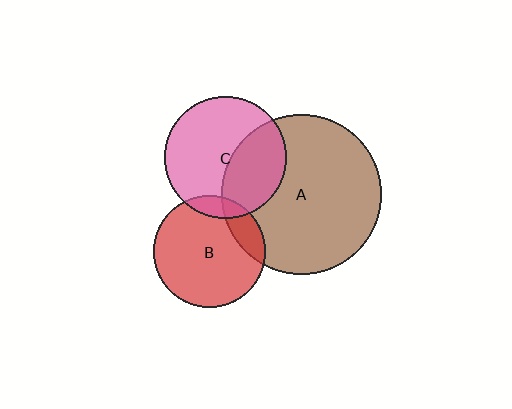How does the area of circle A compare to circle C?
Approximately 1.7 times.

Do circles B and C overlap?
Yes.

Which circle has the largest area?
Circle A (brown).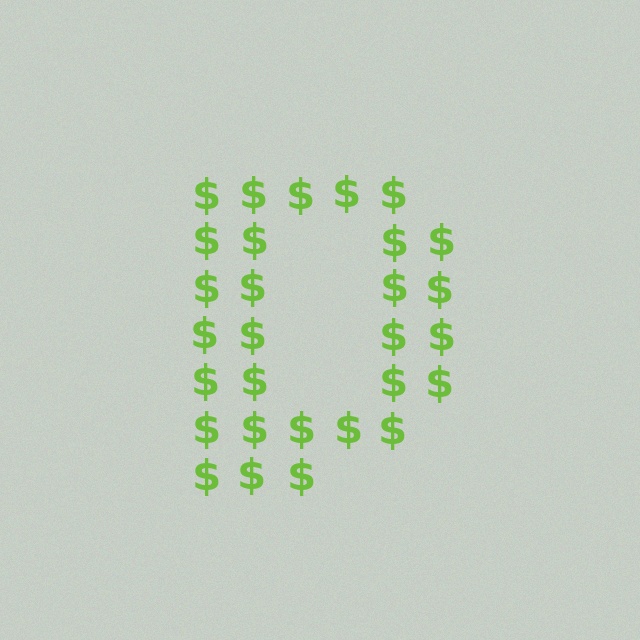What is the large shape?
The large shape is the letter D.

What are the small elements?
The small elements are dollar signs.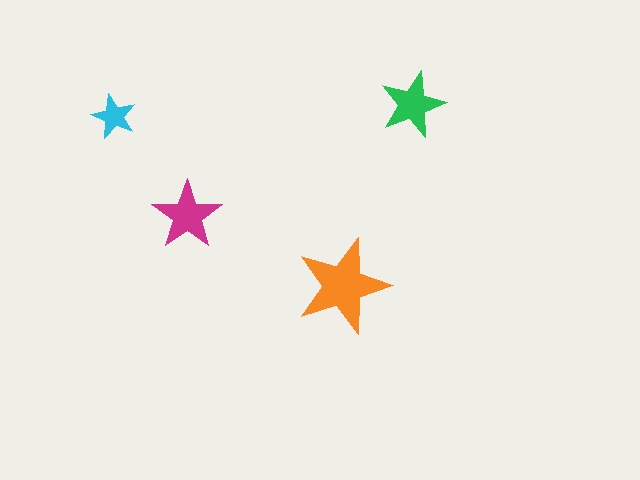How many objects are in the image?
There are 4 objects in the image.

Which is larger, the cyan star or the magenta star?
The magenta one.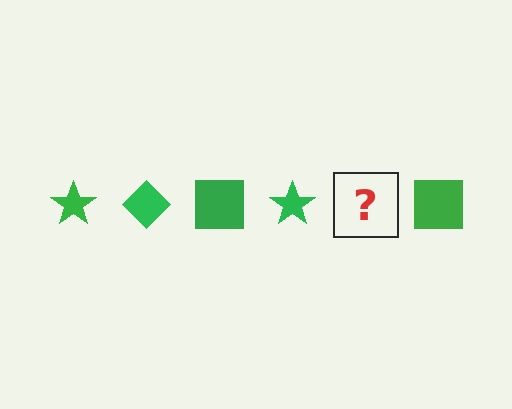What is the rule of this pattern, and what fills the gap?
The rule is that the pattern cycles through star, diamond, square shapes in green. The gap should be filled with a green diamond.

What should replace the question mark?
The question mark should be replaced with a green diamond.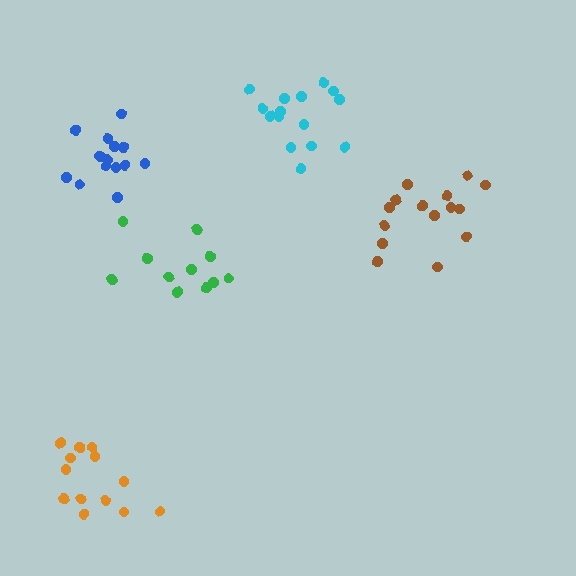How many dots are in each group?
Group 1: 15 dots, Group 2: 15 dots, Group 3: 14 dots, Group 4: 13 dots, Group 5: 11 dots (68 total).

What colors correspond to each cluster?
The clusters are colored: brown, cyan, blue, orange, green.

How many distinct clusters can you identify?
There are 5 distinct clusters.